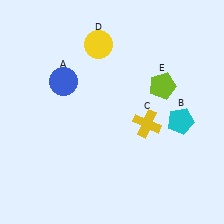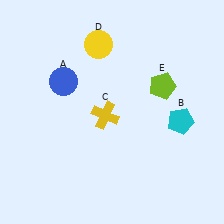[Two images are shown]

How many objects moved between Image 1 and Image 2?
1 object moved between the two images.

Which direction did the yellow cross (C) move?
The yellow cross (C) moved left.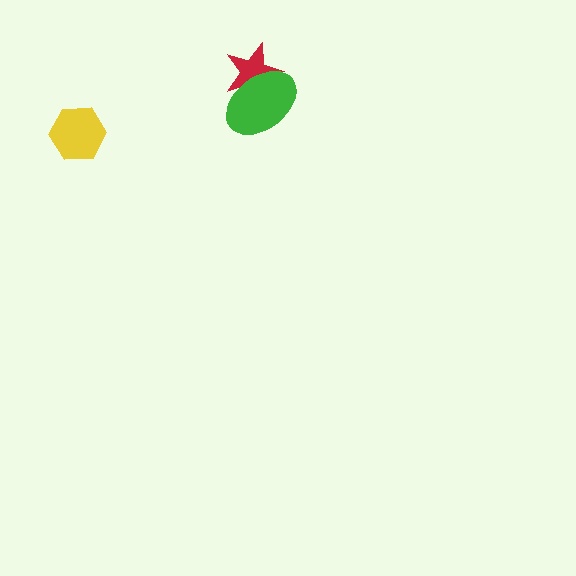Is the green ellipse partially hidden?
No, no other shape covers it.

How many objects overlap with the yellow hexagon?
0 objects overlap with the yellow hexagon.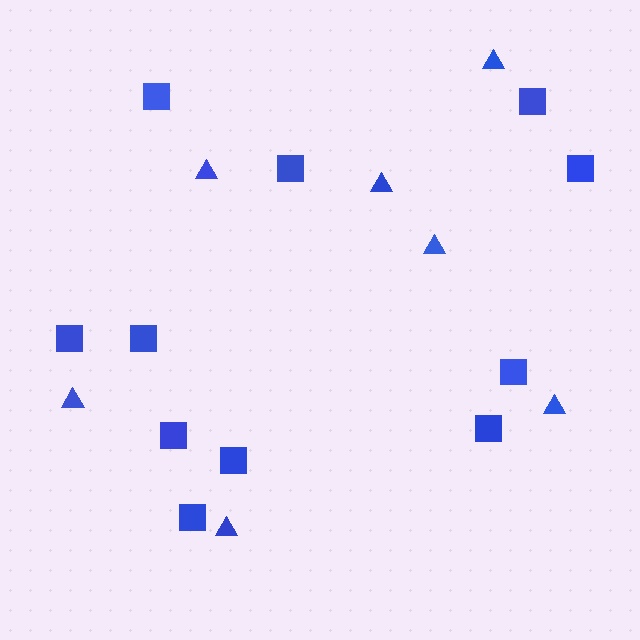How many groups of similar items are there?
There are 2 groups: one group of squares (11) and one group of triangles (7).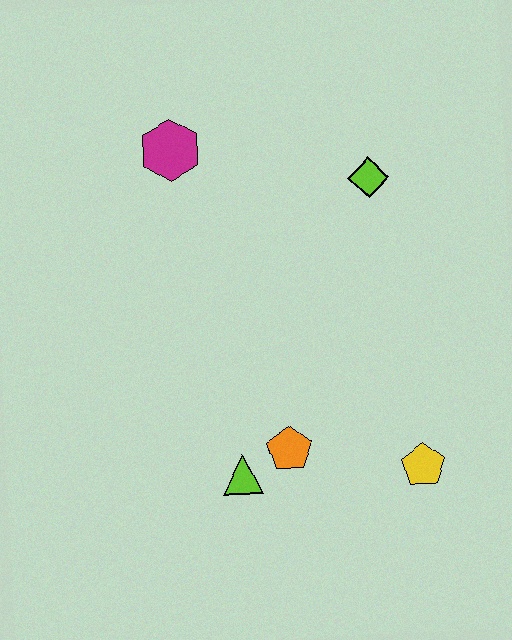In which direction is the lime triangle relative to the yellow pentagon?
The lime triangle is to the left of the yellow pentagon.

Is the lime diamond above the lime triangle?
Yes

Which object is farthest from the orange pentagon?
The magenta hexagon is farthest from the orange pentagon.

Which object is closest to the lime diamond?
The magenta hexagon is closest to the lime diamond.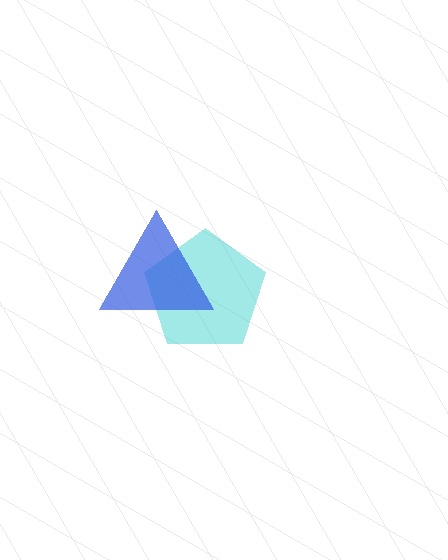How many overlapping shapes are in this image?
There are 2 overlapping shapes in the image.